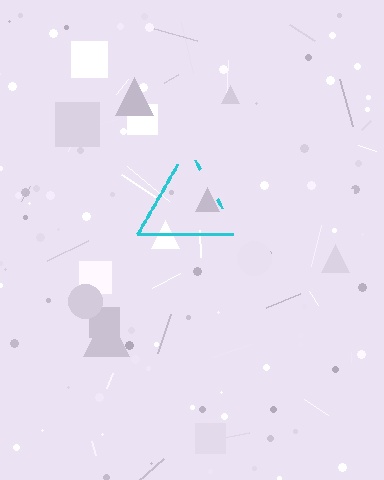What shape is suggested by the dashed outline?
The dashed outline suggests a triangle.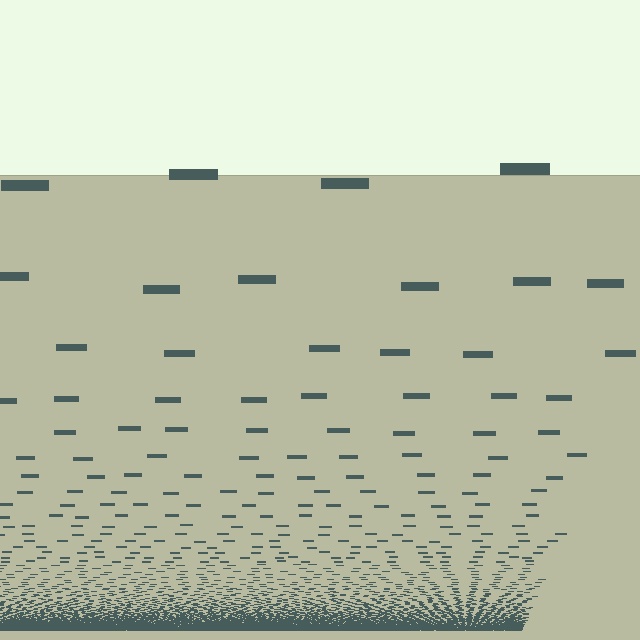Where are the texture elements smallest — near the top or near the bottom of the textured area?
Near the bottom.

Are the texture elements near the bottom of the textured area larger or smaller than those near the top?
Smaller. The gradient is inverted — elements near the bottom are smaller and denser.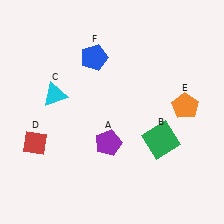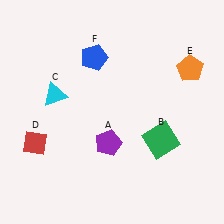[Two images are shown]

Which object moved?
The orange pentagon (E) moved up.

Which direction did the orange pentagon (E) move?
The orange pentagon (E) moved up.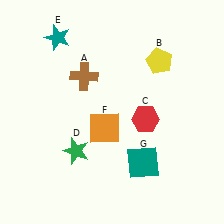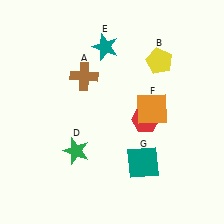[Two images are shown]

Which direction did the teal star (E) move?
The teal star (E) moved right.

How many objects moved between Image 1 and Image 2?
2 objects moved between the two images.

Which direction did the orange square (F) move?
The orange square (F) moved right.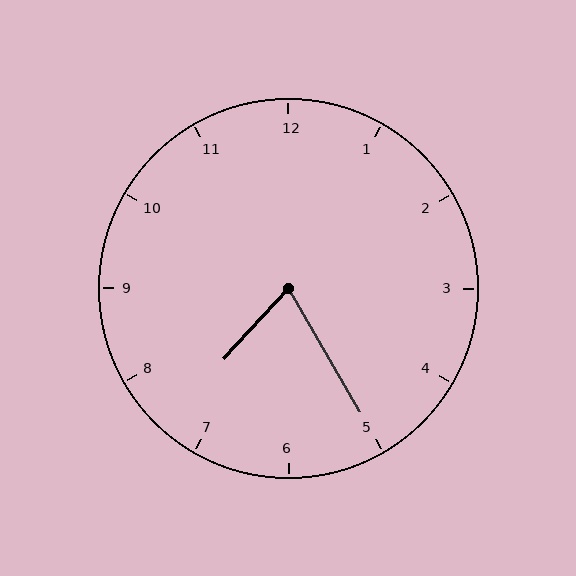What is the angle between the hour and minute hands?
Approximately 72 degrees.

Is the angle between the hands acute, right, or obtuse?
It is acute.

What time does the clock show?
7:25.